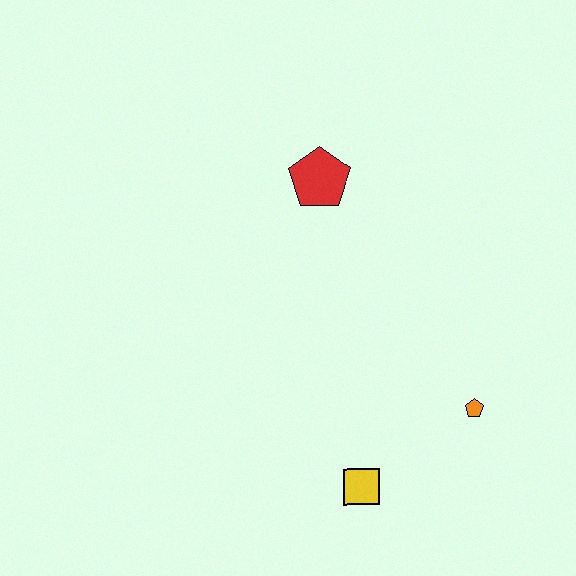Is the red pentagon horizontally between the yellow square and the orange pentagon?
No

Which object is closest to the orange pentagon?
The yellow square is closest to the orange pentagon.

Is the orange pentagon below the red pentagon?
Yes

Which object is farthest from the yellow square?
The red pentagon is farthest from the yellow square.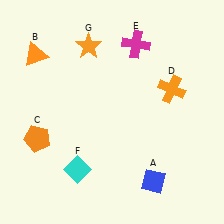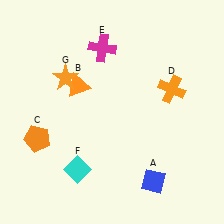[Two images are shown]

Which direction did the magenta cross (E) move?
The magenta cross (E) moved left.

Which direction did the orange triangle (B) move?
The orange triangle (B) moved right.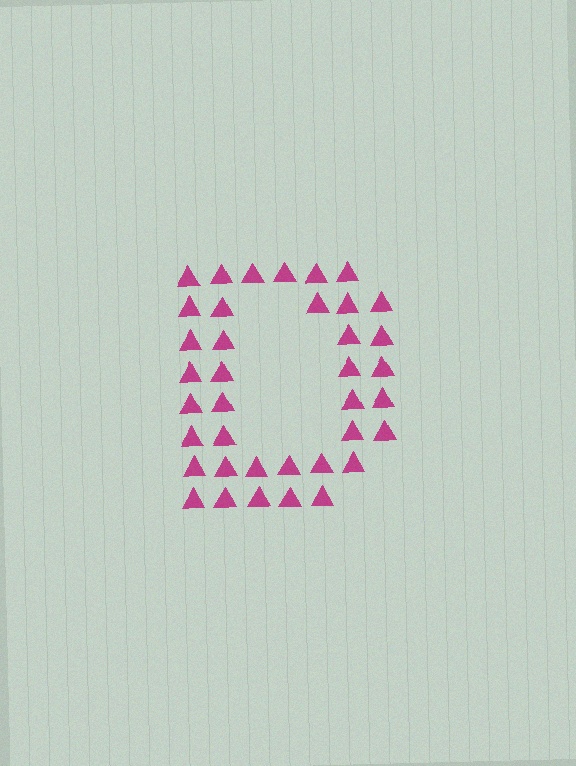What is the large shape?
The large shape is the letter D.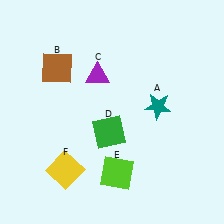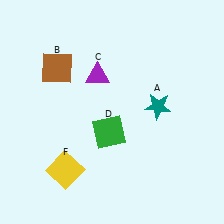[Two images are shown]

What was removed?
The lime square (E) was removed in Image 2.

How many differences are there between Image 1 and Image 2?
There is 1 difference between the two images.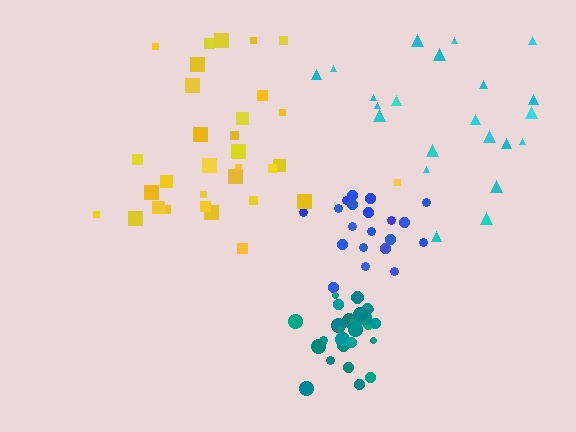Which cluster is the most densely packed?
Teal.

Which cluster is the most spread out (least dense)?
Cyan.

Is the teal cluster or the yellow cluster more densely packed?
Teal.